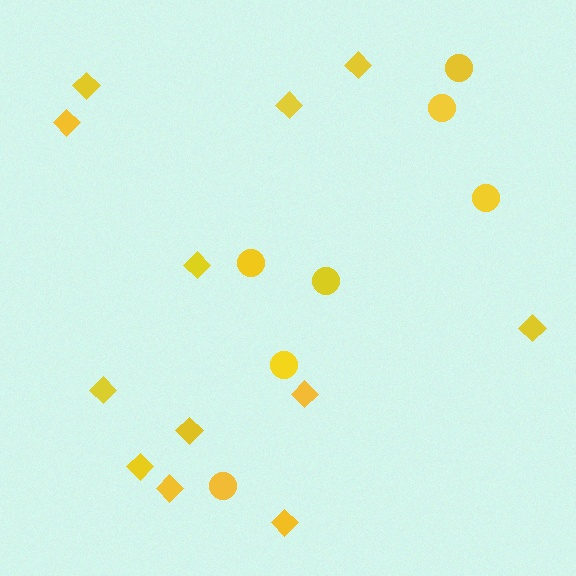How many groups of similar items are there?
There are 2 groups: one group of diamonds (12) and one group of circles (7).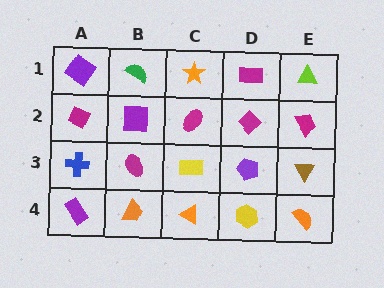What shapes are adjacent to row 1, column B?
A purple square (row 2, column B), a purple diamond (row 1, column A), an orange star (row 1, column C).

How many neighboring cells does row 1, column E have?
2.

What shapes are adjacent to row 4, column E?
A brown triangle (row 3, column E), a yellow hexagon (row 4, column D).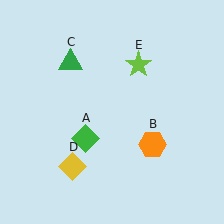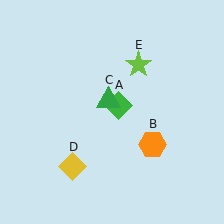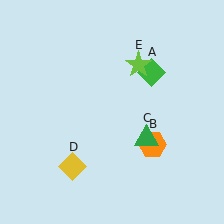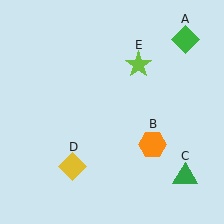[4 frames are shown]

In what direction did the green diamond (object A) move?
The green diamond (object A) moved up and to the right.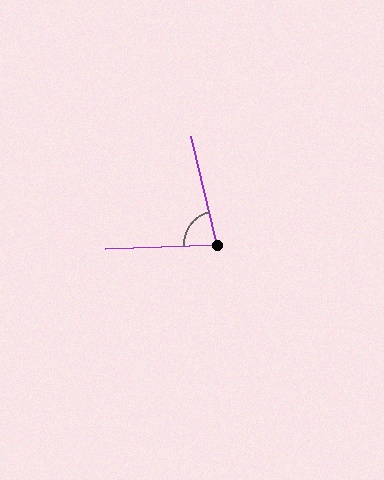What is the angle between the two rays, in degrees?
Approximately 79 degrees.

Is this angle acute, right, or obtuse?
It is acute.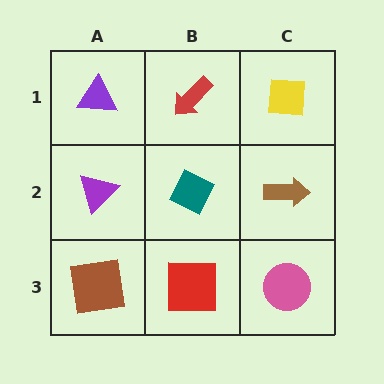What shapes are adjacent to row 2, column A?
A purple triangle (row 1, column A), a brown square (row 3, column A), a teal diamond (row 2, column B).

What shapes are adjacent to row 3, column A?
A purple triangle (row 2, column A), a red square (row 3, column B).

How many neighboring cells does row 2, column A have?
3.